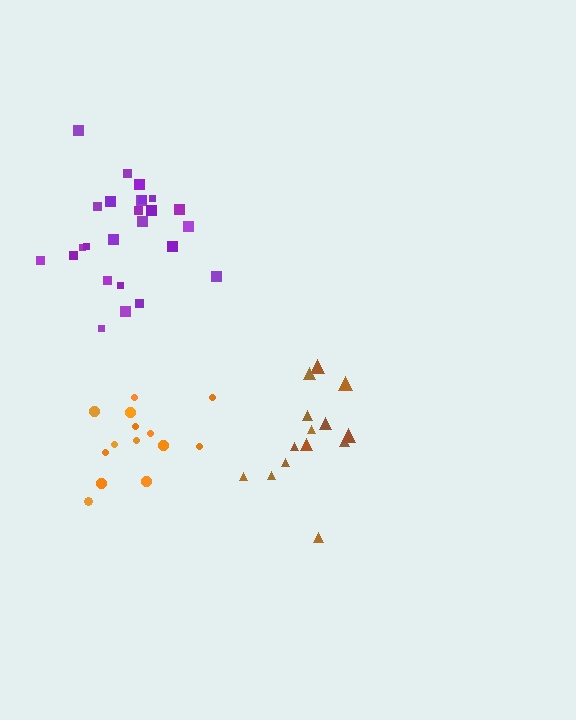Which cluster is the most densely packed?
Purple.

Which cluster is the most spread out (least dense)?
Orange.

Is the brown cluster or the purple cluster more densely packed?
Purple.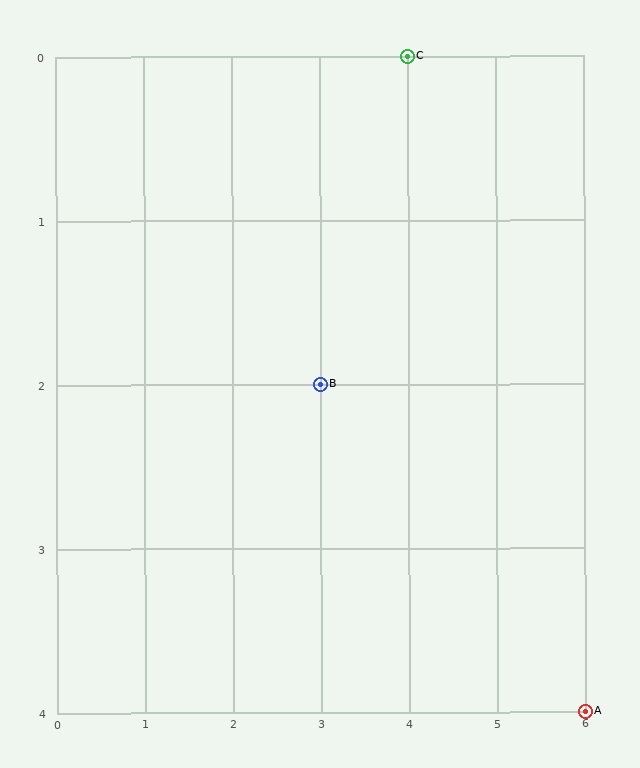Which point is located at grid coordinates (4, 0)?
Point C is at (4, 0).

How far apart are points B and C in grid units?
Points B and C are 1 column and 2 rows apart (about 2.2 grid units diagonally).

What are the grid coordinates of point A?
Point A is at grid coordinates (6, 4).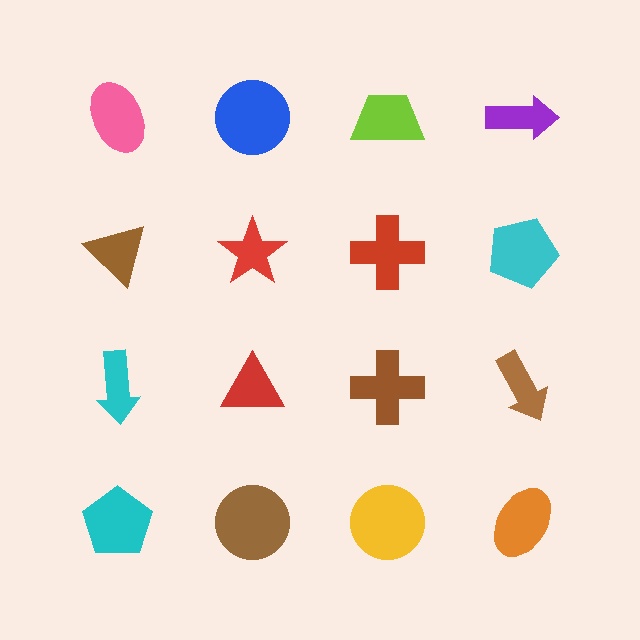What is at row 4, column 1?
A cyan pentagon.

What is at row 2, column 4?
A cyan pentagon.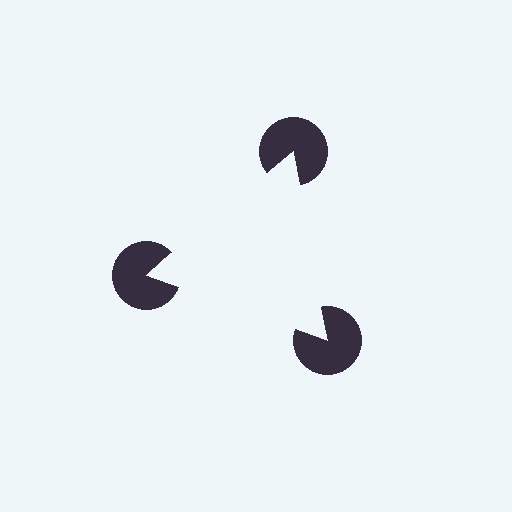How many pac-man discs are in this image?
There are 3 — one at each vertex of the illusory triangle.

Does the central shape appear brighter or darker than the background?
It typically appears slightly brighter than the background, even though no actual brightness change is drawn.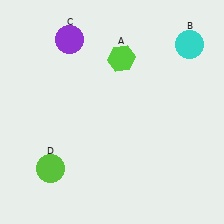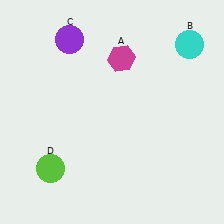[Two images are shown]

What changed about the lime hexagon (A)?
In Image 1, A is lime. In Image 2, it changed to magenta.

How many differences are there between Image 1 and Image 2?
There is 1 difference between the two images.